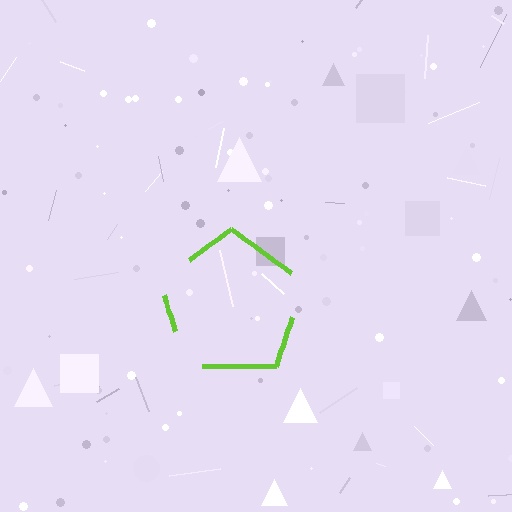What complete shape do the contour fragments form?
The contour fragments form a pentagon.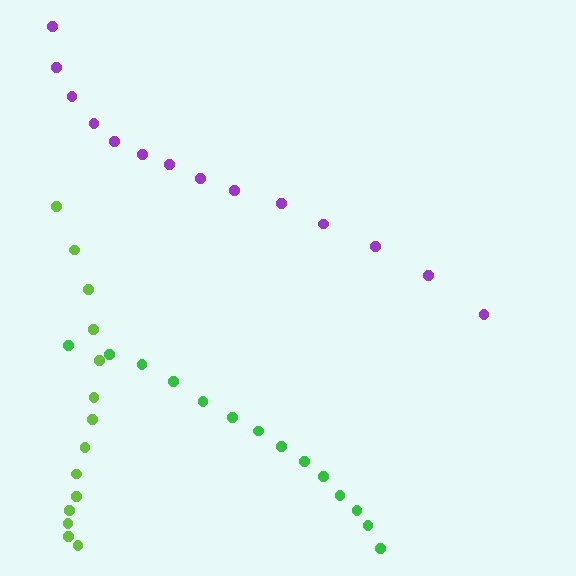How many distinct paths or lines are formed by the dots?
There are 3 distinct paths.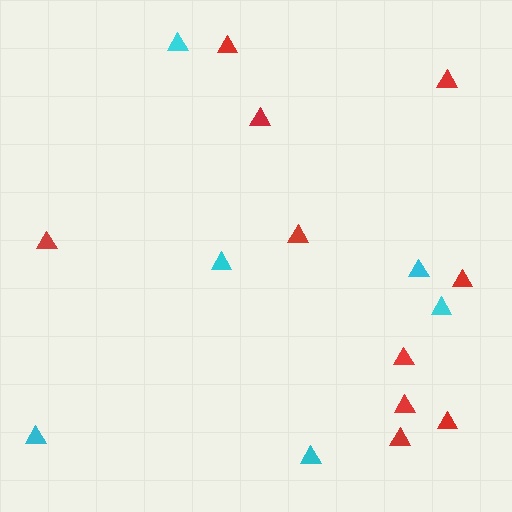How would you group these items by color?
There are 2 groups: one group of red triangles (10) and one group of cyan triangles (6).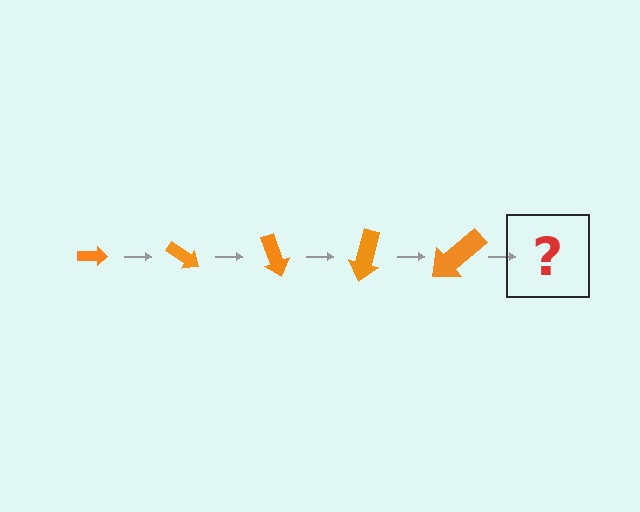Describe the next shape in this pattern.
It should be an arrow, larger than the previous one and rotated 175 degrees from the start.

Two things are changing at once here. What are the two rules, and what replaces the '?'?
The two rules are that the arrow grows larger each step and it rotates 35 degrees each step. The '?' should be an arrow, larger than the previous one and rotated 175 degrees from the start.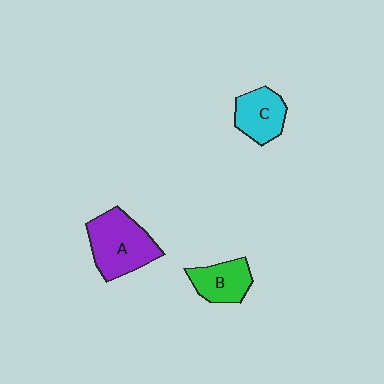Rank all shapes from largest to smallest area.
From largest to smallest: A (purple), C (cyan), B (green).